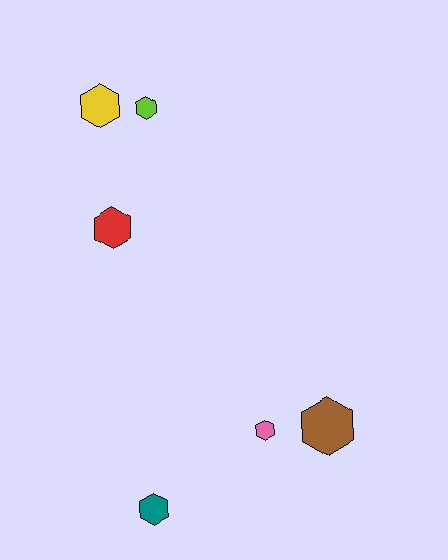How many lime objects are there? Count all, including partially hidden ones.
There is 1 lime object.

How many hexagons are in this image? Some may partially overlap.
There are 6 hexagons.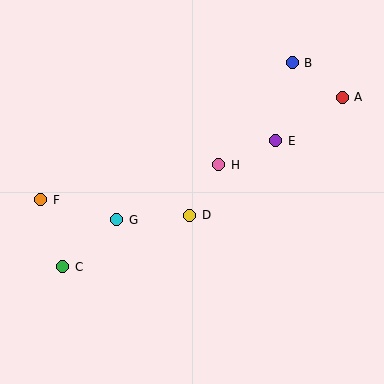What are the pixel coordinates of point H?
Point H is at (219, 165).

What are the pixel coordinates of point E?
Point E is at (275, 141).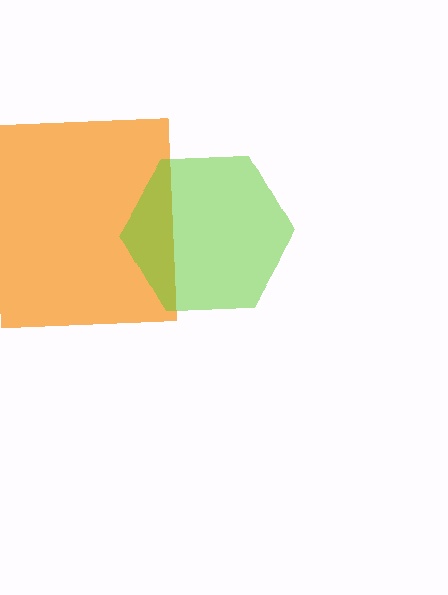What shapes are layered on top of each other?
The layered shapes are: an orange square, a lime hexagon.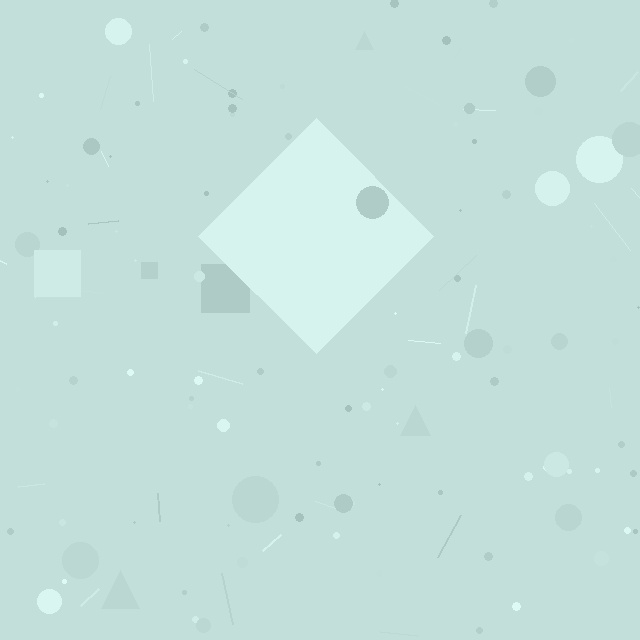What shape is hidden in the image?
A diamond is hidden in the image.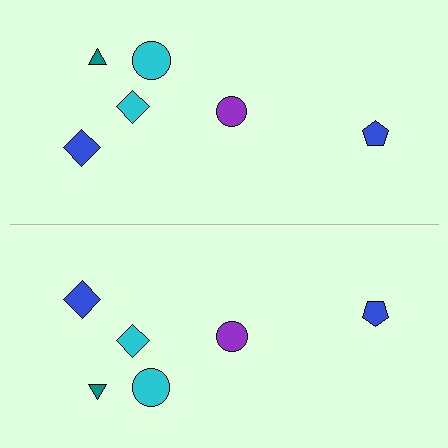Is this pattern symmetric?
Yes, this pattern has bilateral (reflection) symmetry.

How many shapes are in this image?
There are 12 shapes in this image.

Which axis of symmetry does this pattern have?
The pattern has a horizontal axis of symmetry running through the center of the image.